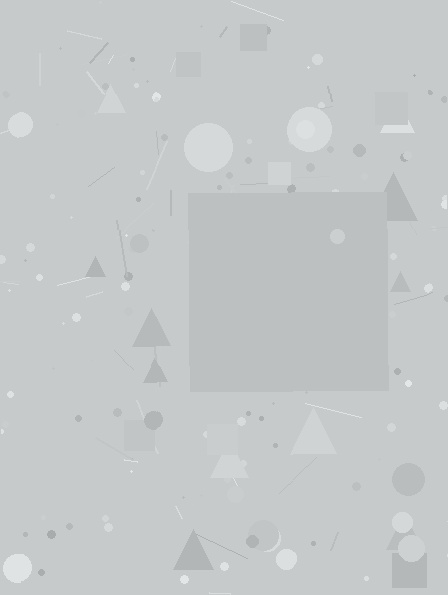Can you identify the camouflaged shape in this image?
The camouflaged shape is a square.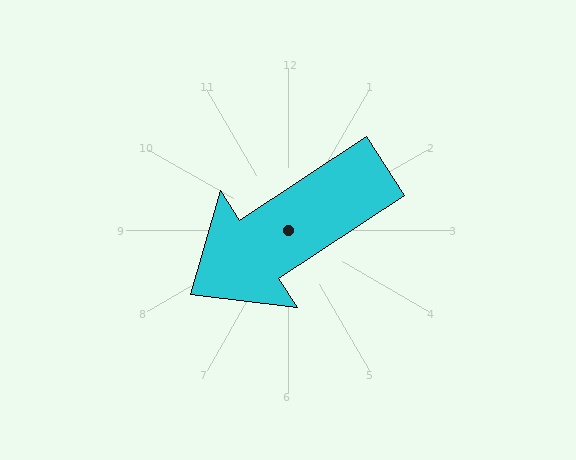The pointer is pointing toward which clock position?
Roughly 8 o'clock.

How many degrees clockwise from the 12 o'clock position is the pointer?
Approximately 237 degrees.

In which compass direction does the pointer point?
Southwest.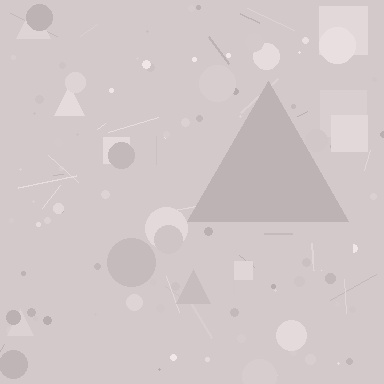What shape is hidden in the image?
A triangle is hidden in the image.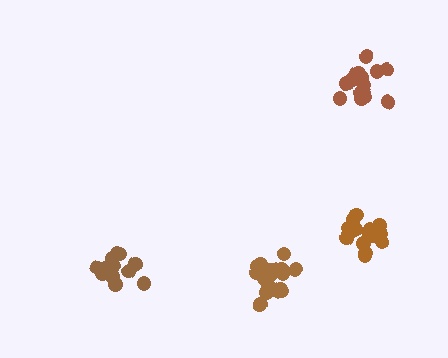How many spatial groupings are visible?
There are 4 spatial groupings.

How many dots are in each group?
Group 1: 13 dots, Group 2: 18 dots, Group 3: 18 dots, Group 4: 15 dots (64 total).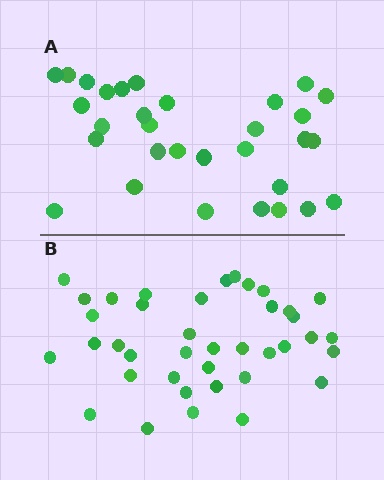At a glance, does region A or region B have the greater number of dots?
Region B (the bottom region) has more dots.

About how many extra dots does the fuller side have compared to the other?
Region B has roughly 8 or so more dots than region A.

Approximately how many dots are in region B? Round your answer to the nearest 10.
About 40 dots. (The exact count is 39, which rounds to 40.)